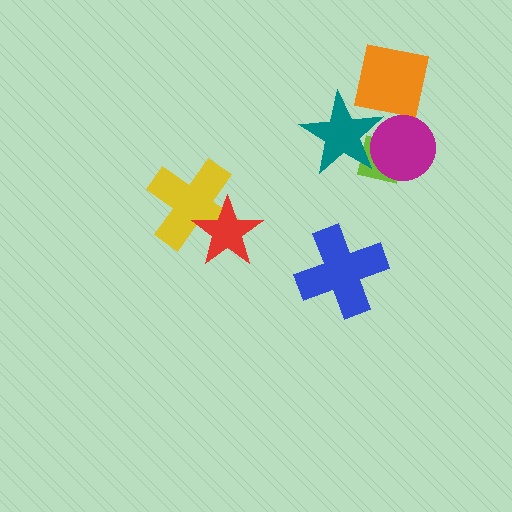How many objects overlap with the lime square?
2 objects overlap with the lime square.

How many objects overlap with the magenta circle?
2 objects overlap with the magenta circle.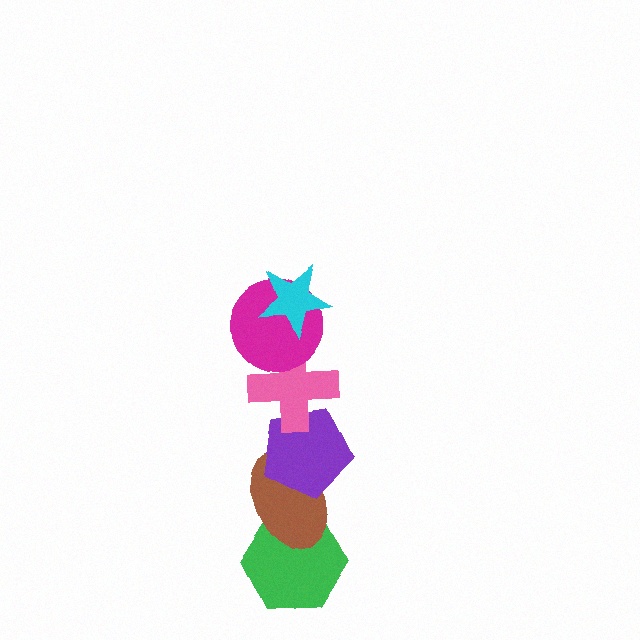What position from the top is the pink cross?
The pink cross is 3rd from the top.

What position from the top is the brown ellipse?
The brown ellipse is 5th from the top.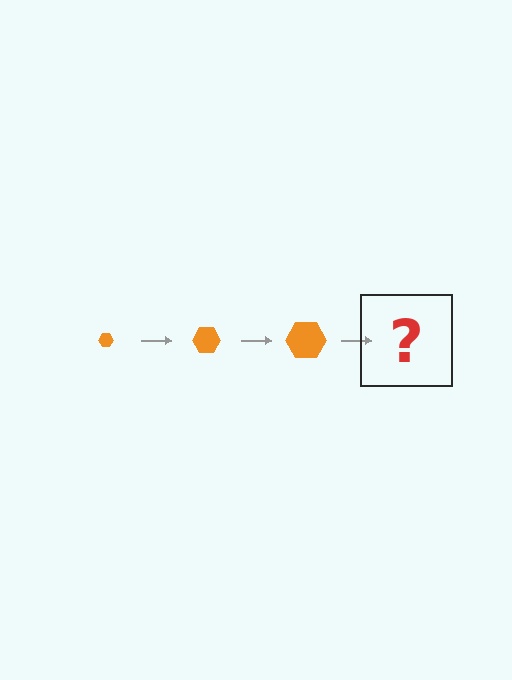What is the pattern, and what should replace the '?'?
The pattern is that the hexagon gets progressively larger each step. The '?' should be an orange hexagon, larger than the previous one.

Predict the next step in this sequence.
The next step is an orange hexagon, larger than the previous one.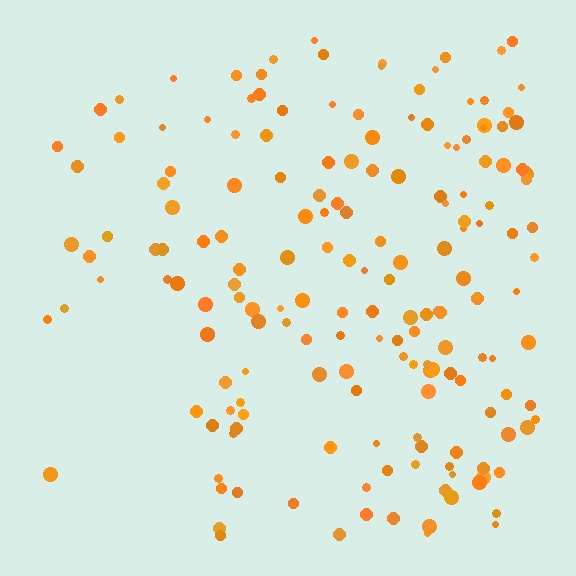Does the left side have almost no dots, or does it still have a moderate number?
Still a moderate number, just noticeably fewer than the right.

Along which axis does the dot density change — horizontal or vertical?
Horizontal.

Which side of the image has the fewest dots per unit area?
The left.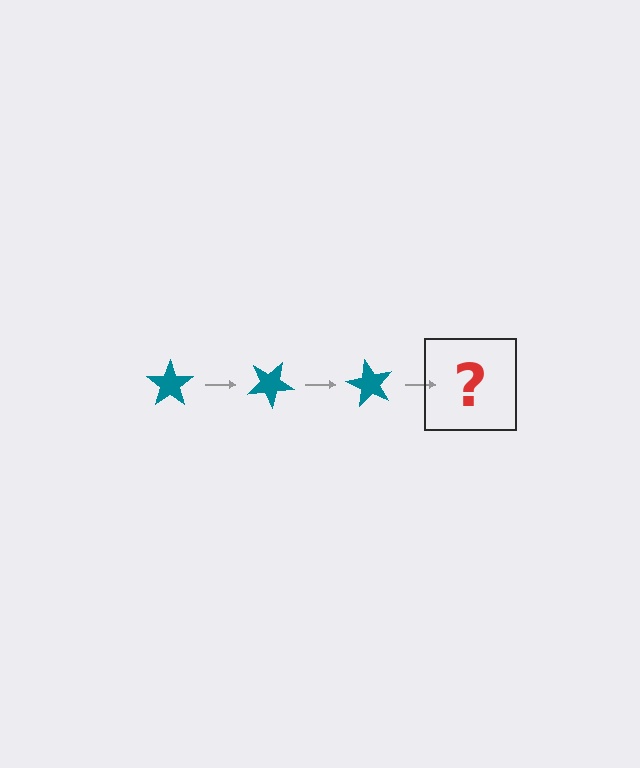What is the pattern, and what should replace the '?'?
The pattern is that the star rotates 30 degrees each step. The '?' should be a teal star rotated 90 degrees.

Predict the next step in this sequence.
The next step is a teal star rotated 90 degrees.